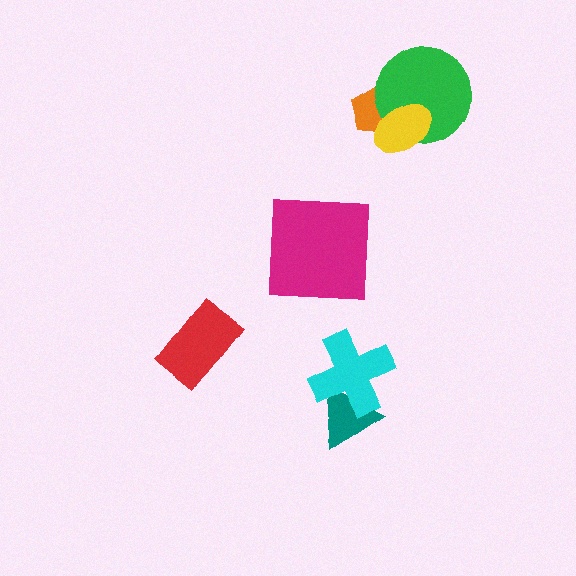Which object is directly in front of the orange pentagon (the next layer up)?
The green circle is directly in front of the orange pentagon.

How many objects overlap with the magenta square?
0 objects overlap with the magenta square.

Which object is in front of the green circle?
The yellow ellipse is in front of the green circle.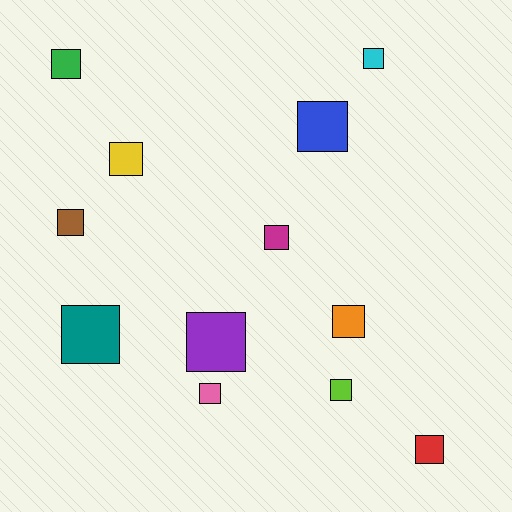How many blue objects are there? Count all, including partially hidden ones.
There is 1 blue object.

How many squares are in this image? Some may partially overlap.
There are 12 squares.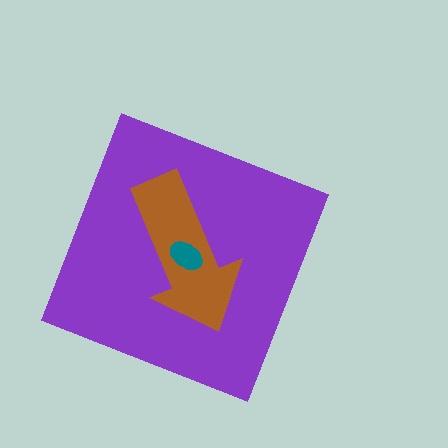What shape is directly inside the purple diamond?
The brown arrow.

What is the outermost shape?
The purple diamond.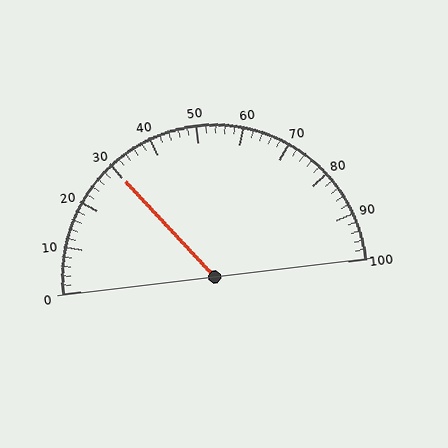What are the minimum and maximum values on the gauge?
The gauge ranges from 0 to 100.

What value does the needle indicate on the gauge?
The needle indicates approximately 30.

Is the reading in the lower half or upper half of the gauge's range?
The reading is in the lower half of the range (0 to 100).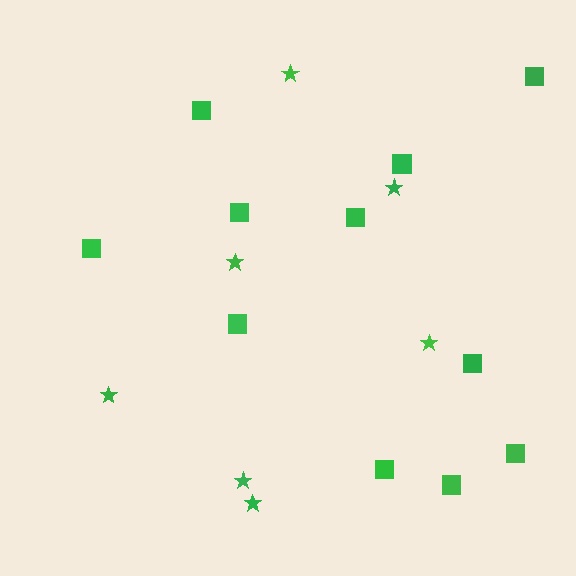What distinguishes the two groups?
There are 2 groups: one group of squares (11) and one group of stars (7).